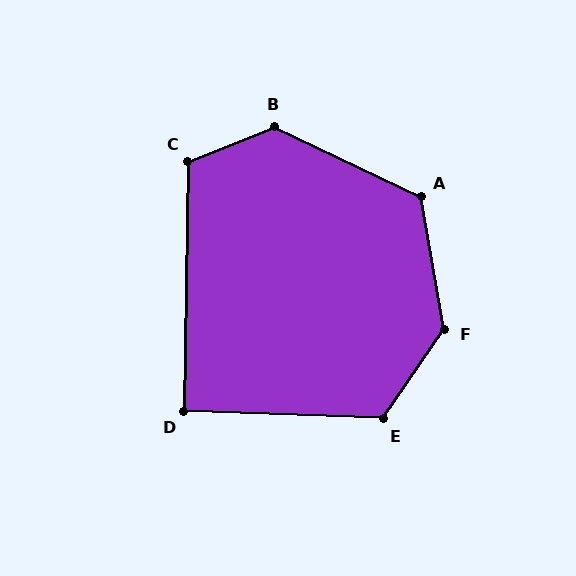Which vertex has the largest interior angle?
F, at approximately 136 degrees.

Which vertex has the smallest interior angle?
D, at approximately 91 degrees.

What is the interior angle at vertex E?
Approximately 122 degrees (obtuse).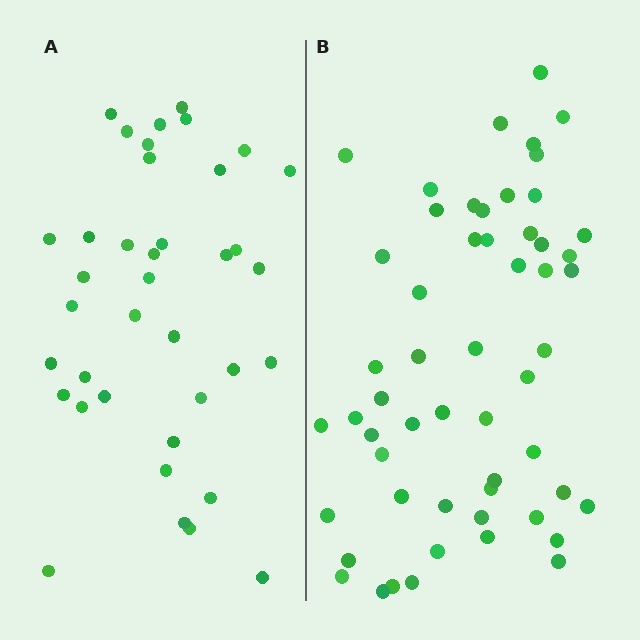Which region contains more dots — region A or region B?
Region B (the right region) has more dots.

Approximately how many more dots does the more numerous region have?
Region B has approximately 15 more dots than region A.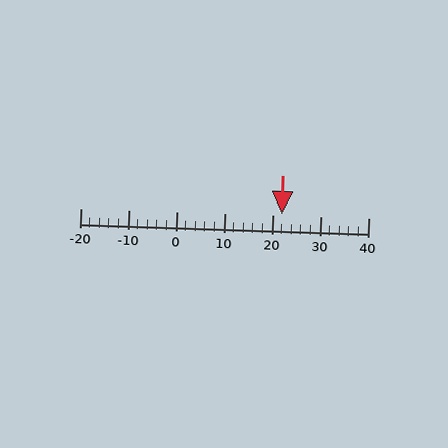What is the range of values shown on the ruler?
The ruler shows values from -20 to 40.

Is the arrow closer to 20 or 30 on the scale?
The arrow is closer to 20.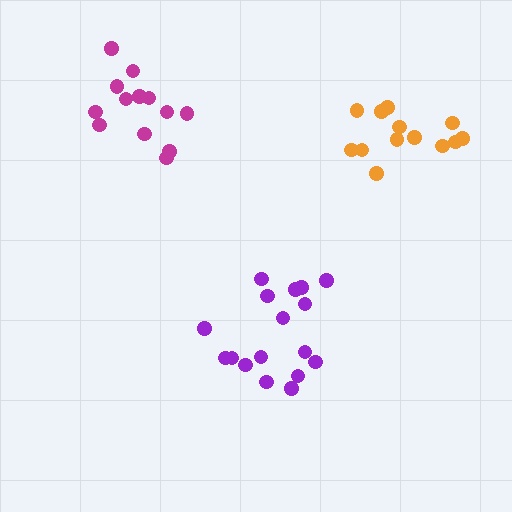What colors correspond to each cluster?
The clusters are colored: magenta, purple, orange.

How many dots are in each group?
Group 1: 13 dots, Group 2: 17 dots, Group 3: 13 dots (43 total).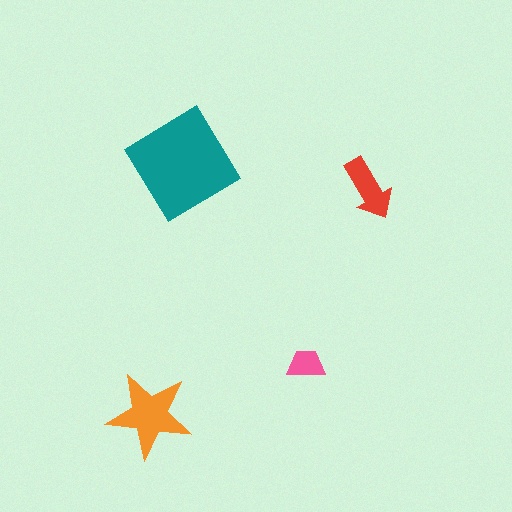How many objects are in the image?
There are 4 objects in the image.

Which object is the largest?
The teal diamond.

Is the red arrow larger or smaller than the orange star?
Smaller.